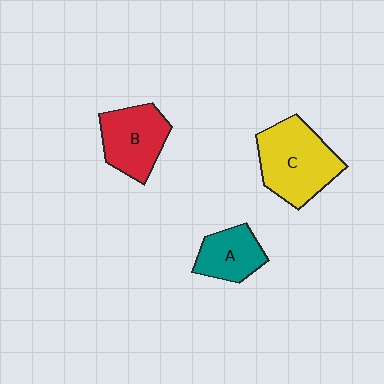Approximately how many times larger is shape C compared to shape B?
Approximately 1.3 times.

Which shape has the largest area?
Shape C (yellow).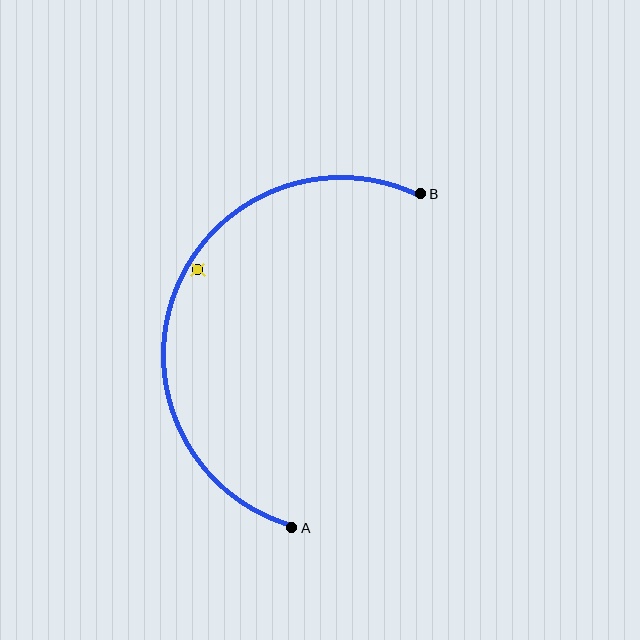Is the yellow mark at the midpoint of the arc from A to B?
No — the yellow mark does not lie on the arc at all. It sits slightly inside the curve.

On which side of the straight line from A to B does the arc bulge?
The arc bulges to the left of the straight line connecting A and B.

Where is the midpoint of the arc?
The arc midpoint is the point on the curve farthest from the straight line joining A and B. It sits to the left of that line.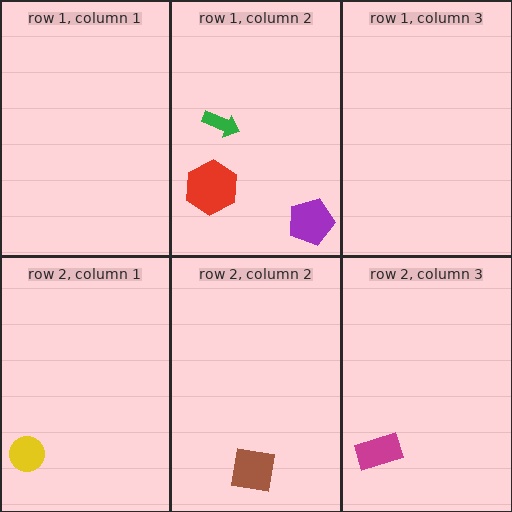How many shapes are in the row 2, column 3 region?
1.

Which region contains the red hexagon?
The row 1, column 2 region.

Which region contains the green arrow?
The row 1, column 2 region.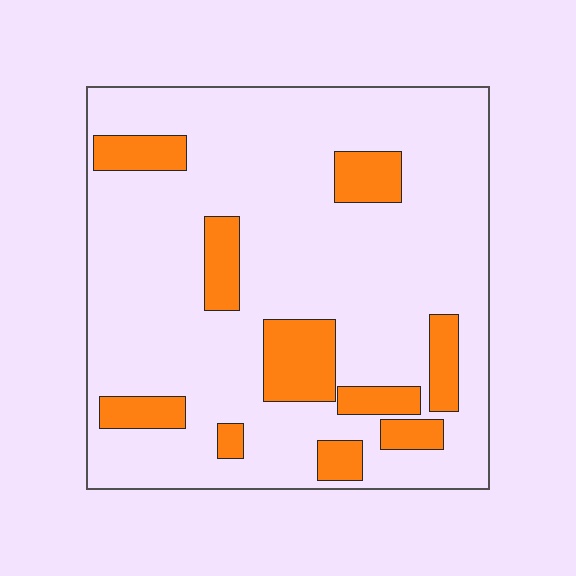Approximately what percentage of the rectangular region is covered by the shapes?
Approximately 20%.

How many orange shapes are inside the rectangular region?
10.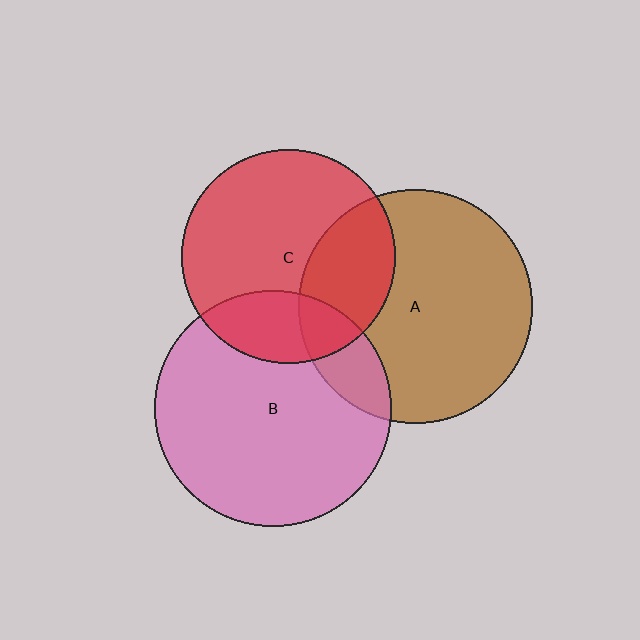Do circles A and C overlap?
Yes.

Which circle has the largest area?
Circle B (pink).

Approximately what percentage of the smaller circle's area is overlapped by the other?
Approximately 30%.